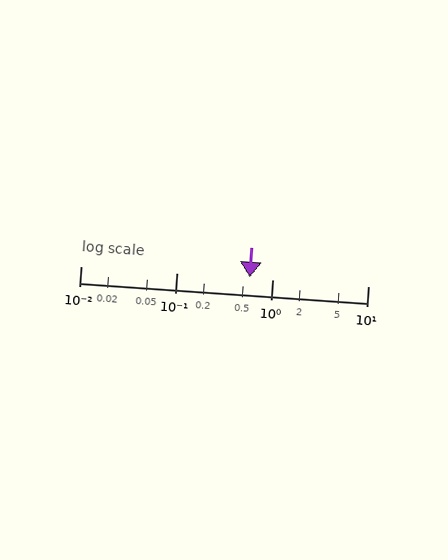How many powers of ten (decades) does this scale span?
The scale spans 3 decades, from 0.01 to 10.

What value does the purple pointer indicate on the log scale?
The pointer indicates approximately 0.58.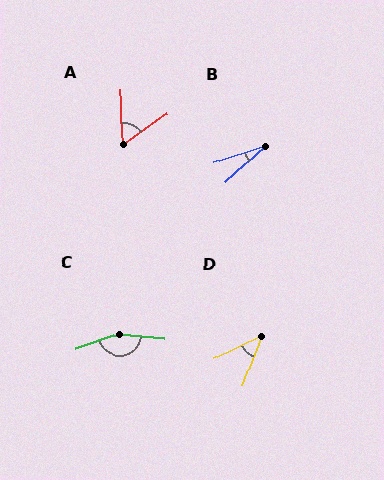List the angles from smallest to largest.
B (24°), D (44°), A (58°), C (155°).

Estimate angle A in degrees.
Approximately 58 degrees.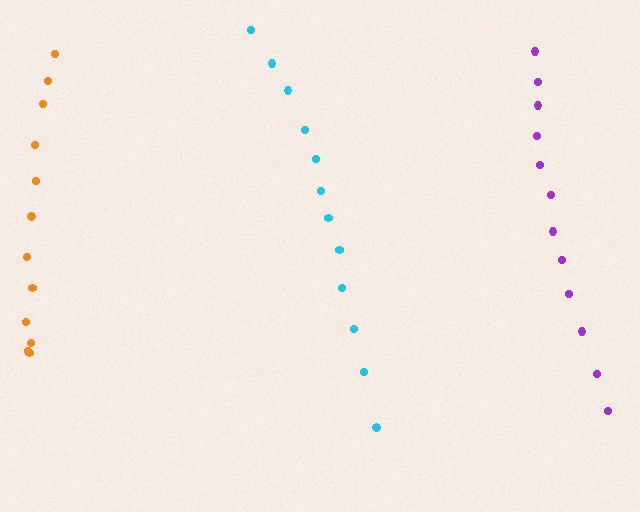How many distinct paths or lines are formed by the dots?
There are 3 distinct paths.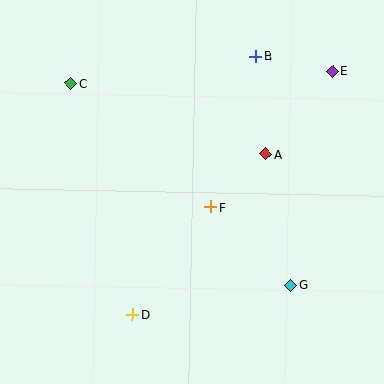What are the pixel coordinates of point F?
Point F is at (211, 207).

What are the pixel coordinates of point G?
Point G is at (291, 285).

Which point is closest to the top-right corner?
Point E is closest to the top-right corner.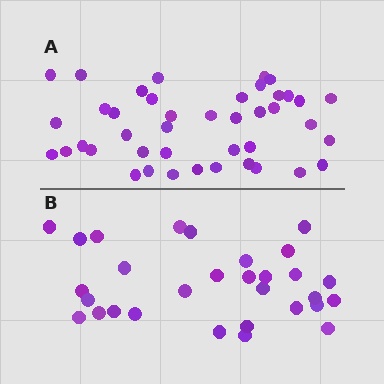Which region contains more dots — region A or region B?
Region A (the top region) has more dots.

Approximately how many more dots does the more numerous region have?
Region A has roughly 12 or so more dots than region B.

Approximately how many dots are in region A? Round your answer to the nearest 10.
About 40 dots. (The exact count is 42, which rounds to 40.)